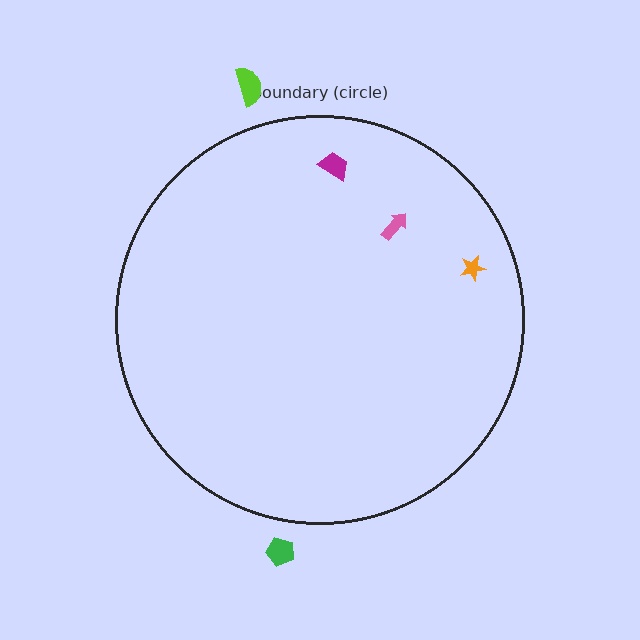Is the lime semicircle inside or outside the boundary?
Outside.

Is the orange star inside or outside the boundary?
Inside.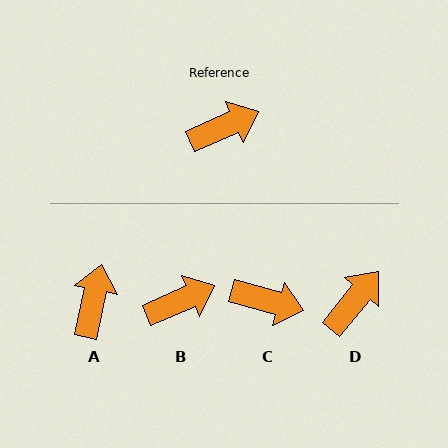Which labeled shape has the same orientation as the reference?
B.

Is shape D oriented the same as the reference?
No, it is off by about 27 degrees.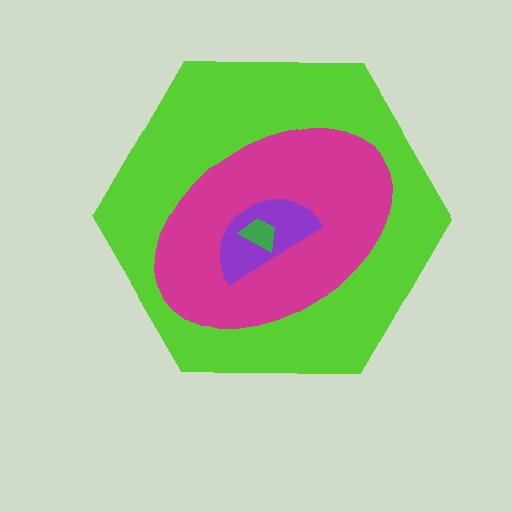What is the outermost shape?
The lime hexagon.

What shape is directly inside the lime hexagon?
The magenta ellipse.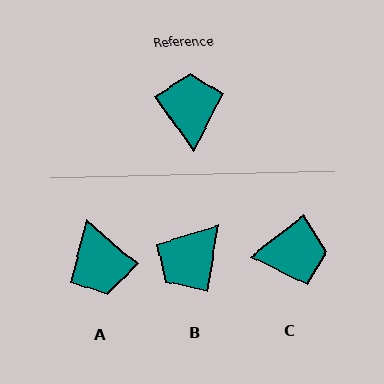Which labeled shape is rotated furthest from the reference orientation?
A, about 166 degrees away.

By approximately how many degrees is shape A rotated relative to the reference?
Approximately 166 degrees clockwise.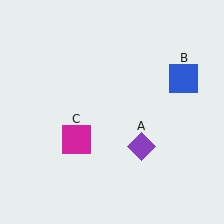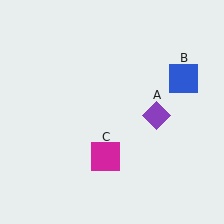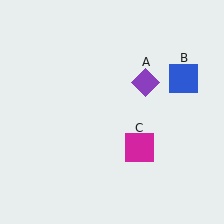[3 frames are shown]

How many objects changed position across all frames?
2 objects changed position: purple diamond (object A), magenta square (object C).